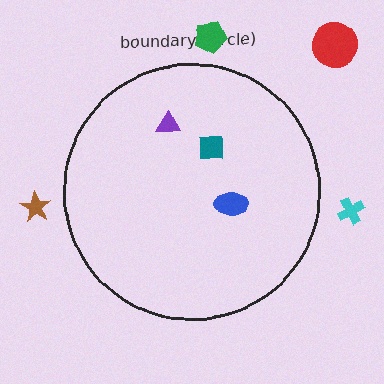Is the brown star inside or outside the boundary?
Outside.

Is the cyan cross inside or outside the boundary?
Outside.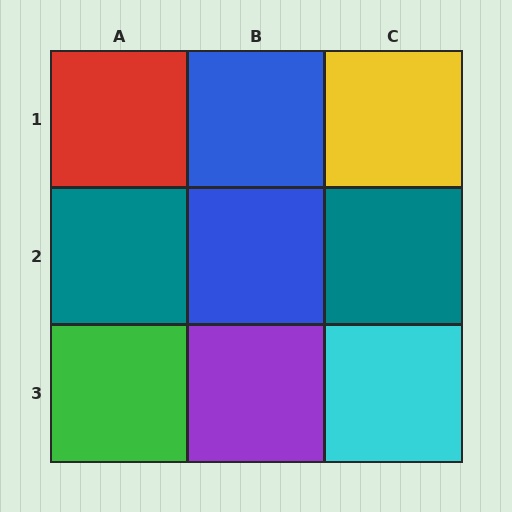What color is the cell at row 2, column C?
Teal.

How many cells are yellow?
1 cell is yellow.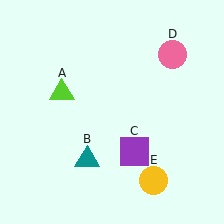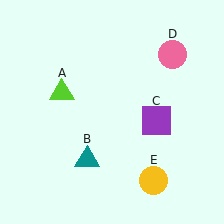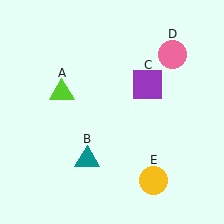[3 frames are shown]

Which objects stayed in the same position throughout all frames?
Lime triangle (object A) and teal triangle (object B) and pink circle (object D) and yellow circle (object E) remained stationary.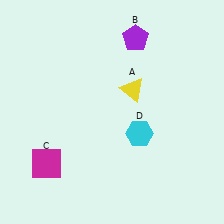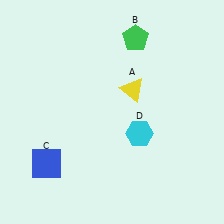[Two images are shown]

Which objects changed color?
B changed from purple to green. C changed from magenta to blue.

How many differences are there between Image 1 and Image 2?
There are 2 differences between the two images.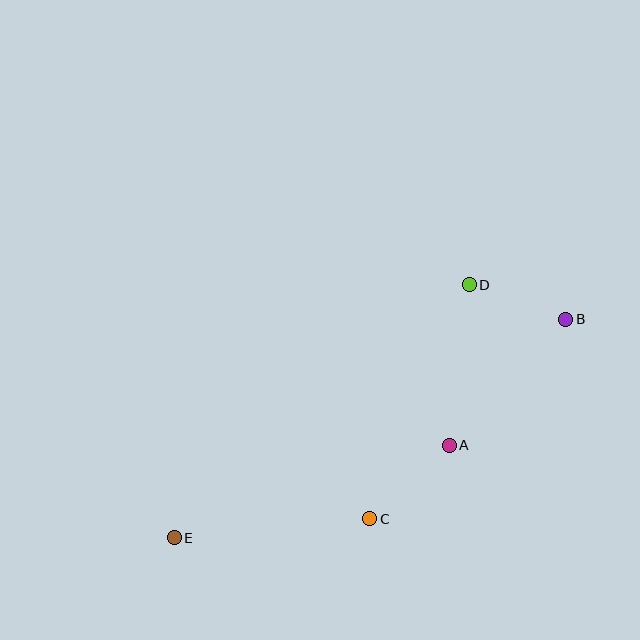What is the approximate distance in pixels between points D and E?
The distance between D and E is approximately 389 pixels.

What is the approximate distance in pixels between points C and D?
The distance between C and D is approximately 254 pixels.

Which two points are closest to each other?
Points B and D are closest to each other.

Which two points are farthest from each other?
Points B and E are farthest from each other.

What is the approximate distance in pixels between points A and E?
The distance between A and E is approximately 290 pixels.